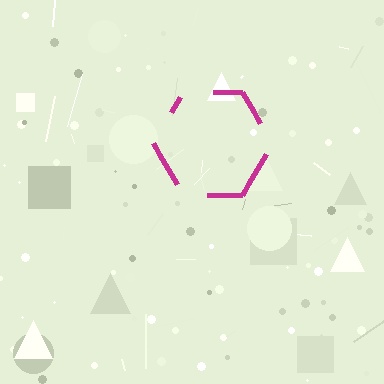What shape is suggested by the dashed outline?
The dashed outline suggests a hexagon.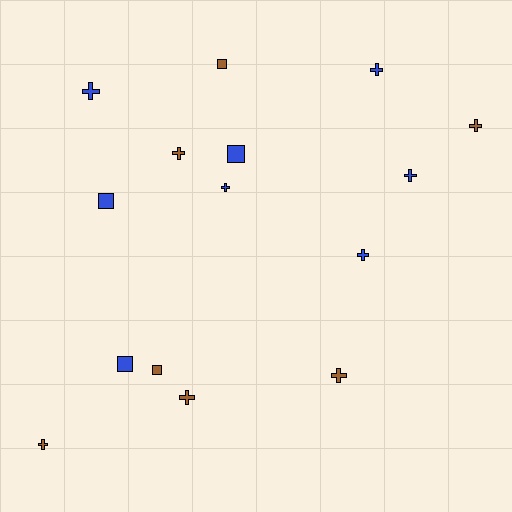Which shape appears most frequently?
Cross, with 10 objects.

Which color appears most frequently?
Blue, with 8 objects.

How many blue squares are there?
There are 3 blue squares.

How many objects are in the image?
There are 15 objects.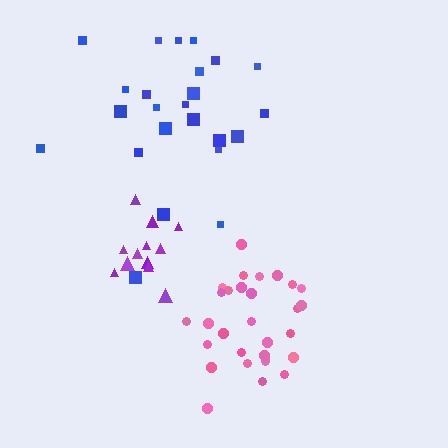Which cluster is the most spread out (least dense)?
Blue.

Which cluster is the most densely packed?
Purple.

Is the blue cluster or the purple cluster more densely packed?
Purple.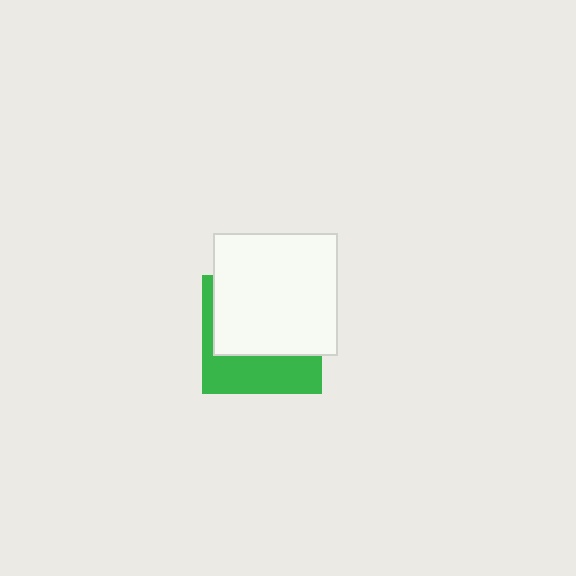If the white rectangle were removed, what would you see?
You would see the complete green square.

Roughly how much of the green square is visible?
A small part of it is visible (roughly 39%).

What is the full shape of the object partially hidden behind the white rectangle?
The partially hidden object is a green square.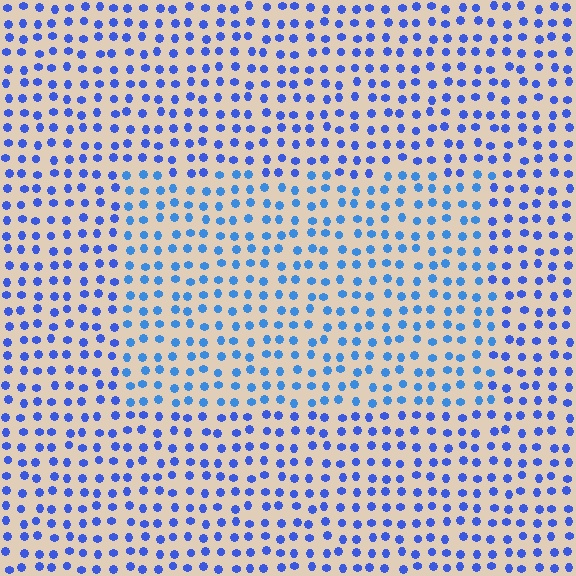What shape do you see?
I see a rectangle.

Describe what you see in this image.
The image is filled with small blue elements in a uniform arrangement. A rectangle-shaped region is visible where the elements are tinted to a slightly different hue, forming a subtle color boundary.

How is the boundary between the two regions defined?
The boundary is defined purely by a slight shift in hue (about 19 degrees). Spacing, size, and orientation are identical on both sides.